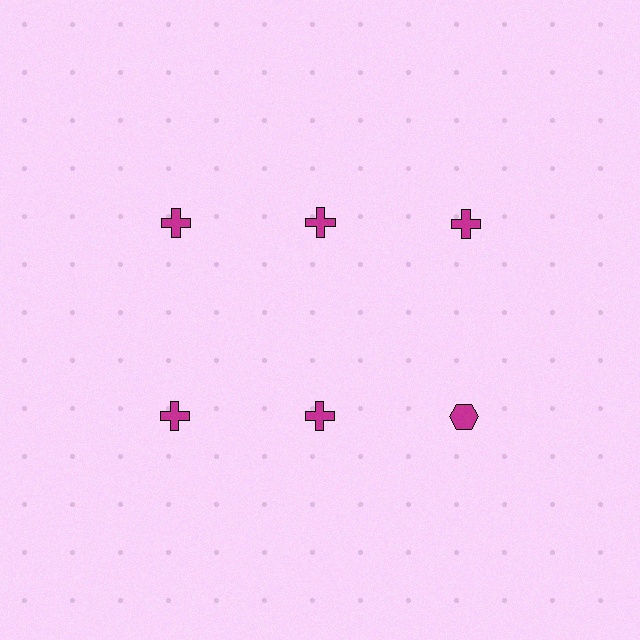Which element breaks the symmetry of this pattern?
The magenta hexagon in the second row, center column breaks the symmetry. All other shapes are magenta crosses.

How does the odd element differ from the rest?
It has a different shape: hexagon instead of cross.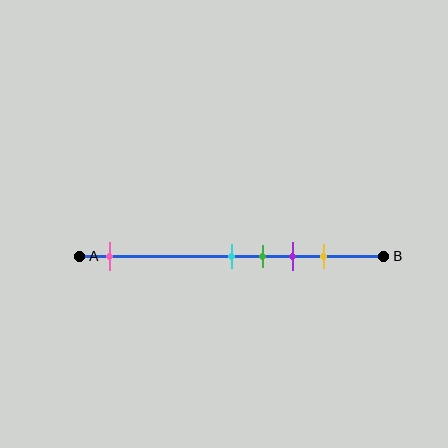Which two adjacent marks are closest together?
The cyan and green marks are the closest adjacent pair.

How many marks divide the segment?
There are 5 marks dividing the segment.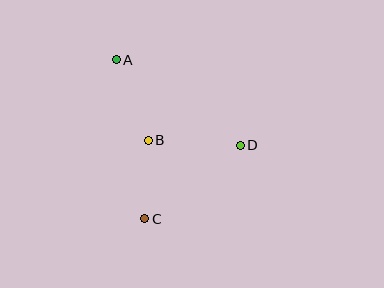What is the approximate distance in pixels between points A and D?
The distance between A and D is approximately 150 pixels.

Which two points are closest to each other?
Points B and C are closest to each other.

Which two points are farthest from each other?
Points A and C are farthest from each other.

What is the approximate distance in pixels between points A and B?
The distance between A and B is approximately 87 pixels.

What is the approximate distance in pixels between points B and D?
The distance between B and D is approximately 92 pixels.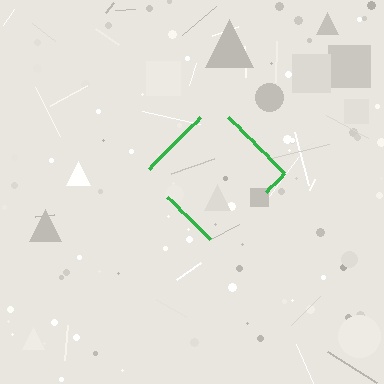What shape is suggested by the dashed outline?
The dashed outline suggests a diamond.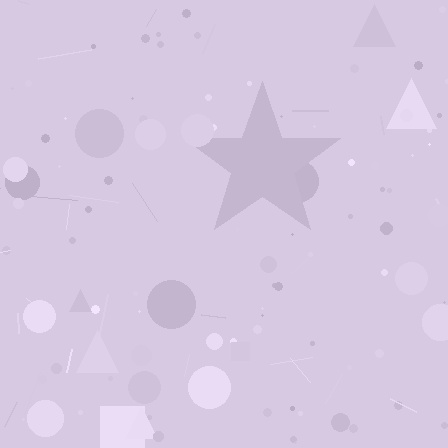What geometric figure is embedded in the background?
A star is embedded in the background.